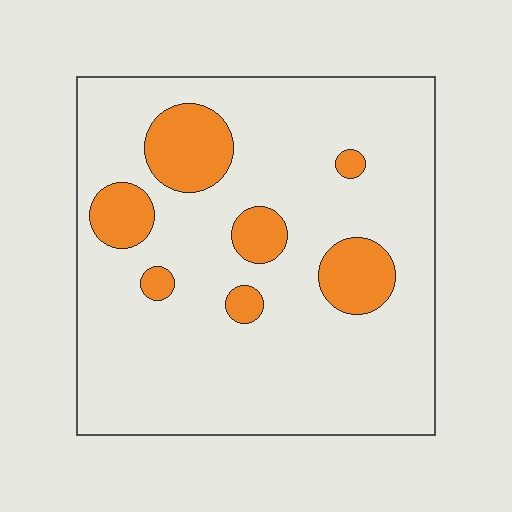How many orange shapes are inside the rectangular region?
7.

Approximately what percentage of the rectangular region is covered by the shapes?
Approximately 15%.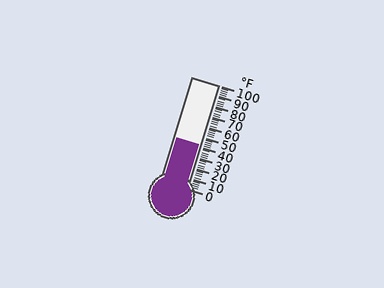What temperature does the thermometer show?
The thermometer shows approximately 42°F.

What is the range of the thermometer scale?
The thermometer scale ranges from 0°F to 100°F.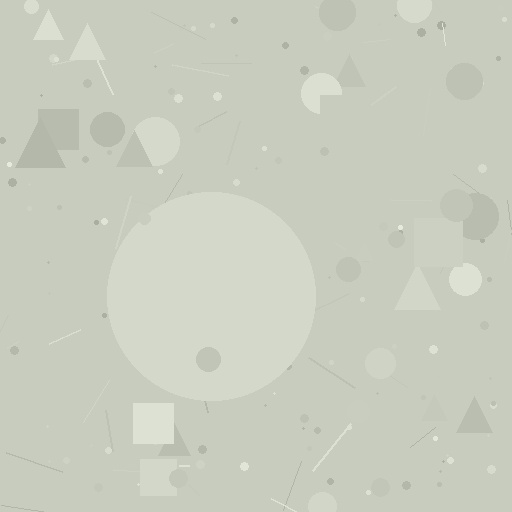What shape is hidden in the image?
A circle is hidden in the image.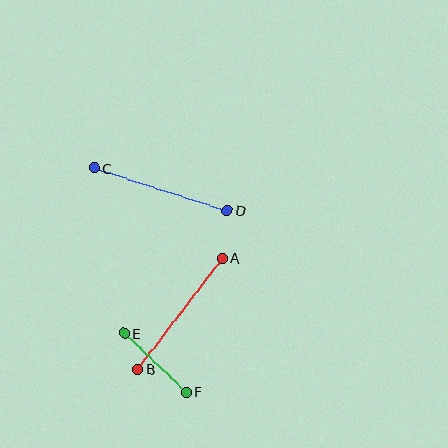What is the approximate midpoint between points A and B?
The midpoint is at approximately (180, 314) pixels.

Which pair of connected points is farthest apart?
Points A and B are farthest apart.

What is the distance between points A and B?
The distance is approximately 140 pixels.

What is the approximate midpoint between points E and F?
The midpoint is at approximately (155, 363) pixels.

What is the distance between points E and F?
The distance is approximately 85 pixels.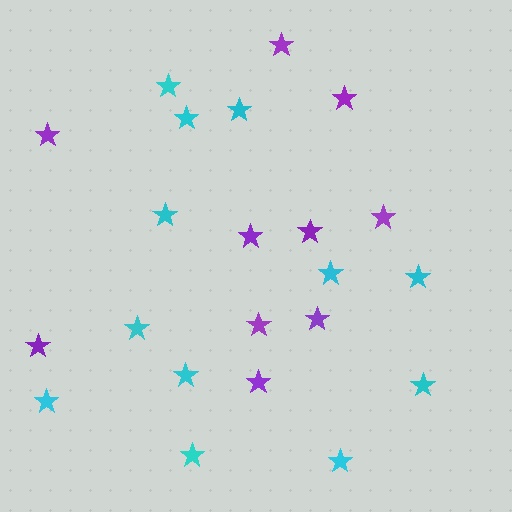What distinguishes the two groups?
There are 2 groups: one group of purple stars (10) and one group of cyan stars (12).